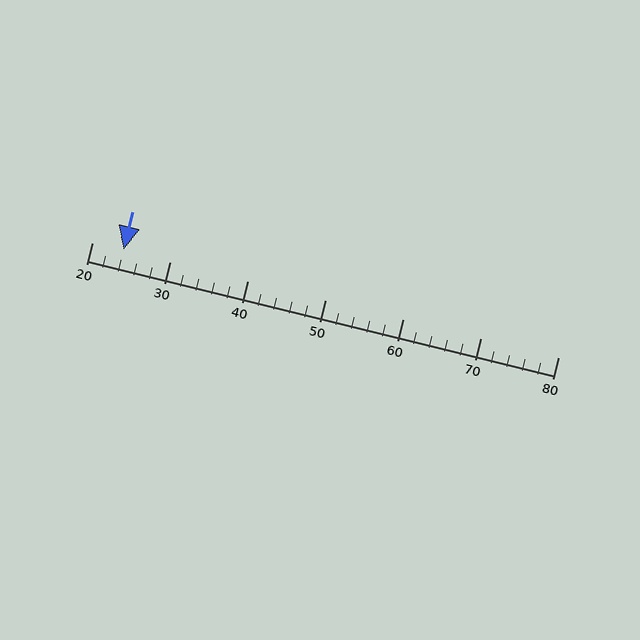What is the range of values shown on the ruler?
The ruler shows values from 20 to 80.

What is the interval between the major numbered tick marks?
The major tick marks are spaced 10 units apart.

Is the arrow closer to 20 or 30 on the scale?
The arrow is closer to 20.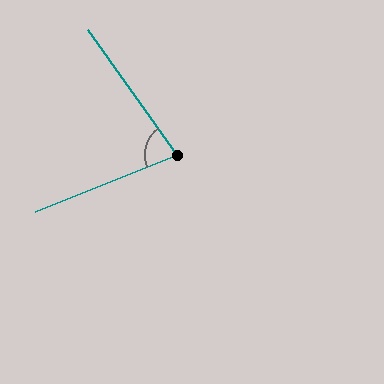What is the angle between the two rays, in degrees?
Approximately 76 degrees.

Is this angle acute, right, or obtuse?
It is acute.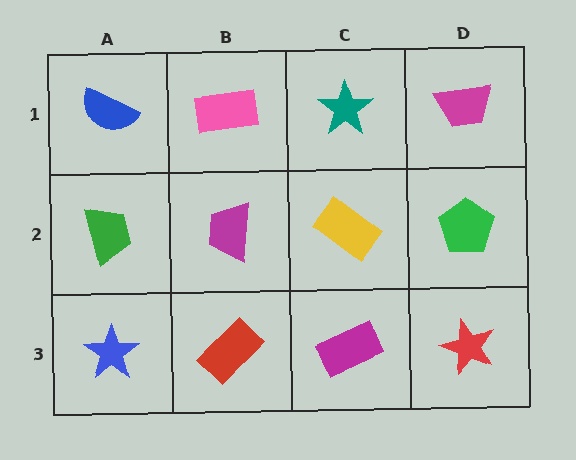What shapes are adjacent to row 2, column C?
A teal star (row 1, column C), a magenta rectangle (row 3, column C), a magenta trapezoid (row 2, column B), a green pentagon (row 2, column D).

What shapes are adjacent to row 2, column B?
A pink rectangle (row 1, column B), a red rectangle (row 3, column B), a green trapezoid (row 2, column A), a yellow rectangle (row 2, column C).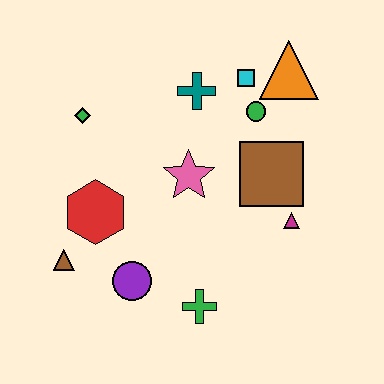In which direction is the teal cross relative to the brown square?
The teal cross is above the brown square.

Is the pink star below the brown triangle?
No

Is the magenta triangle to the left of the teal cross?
No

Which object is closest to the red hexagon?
The brown triangle is closest to the red hexagon.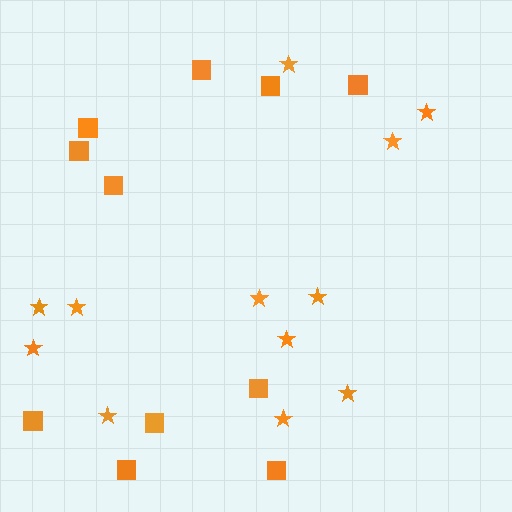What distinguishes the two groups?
There are 2 groups: one group of squares (11) and one group of stars (12).